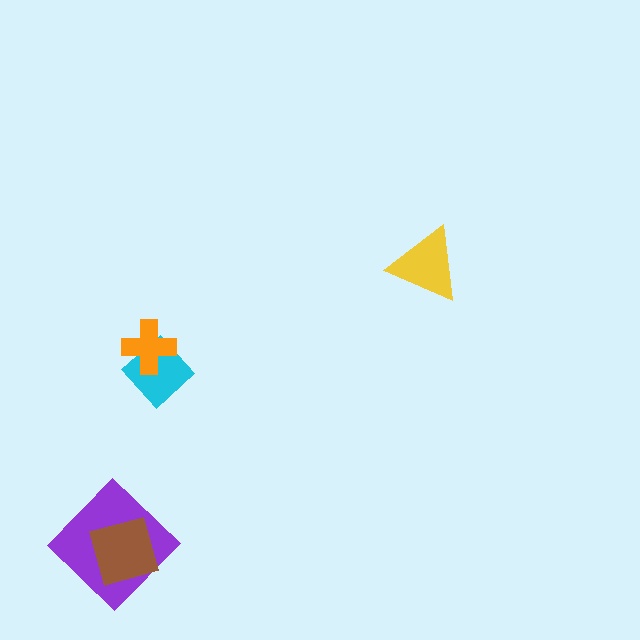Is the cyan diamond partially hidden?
Yes, it is partially covered by another shape.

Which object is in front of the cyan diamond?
The orange cross is in front of the cyan diamond.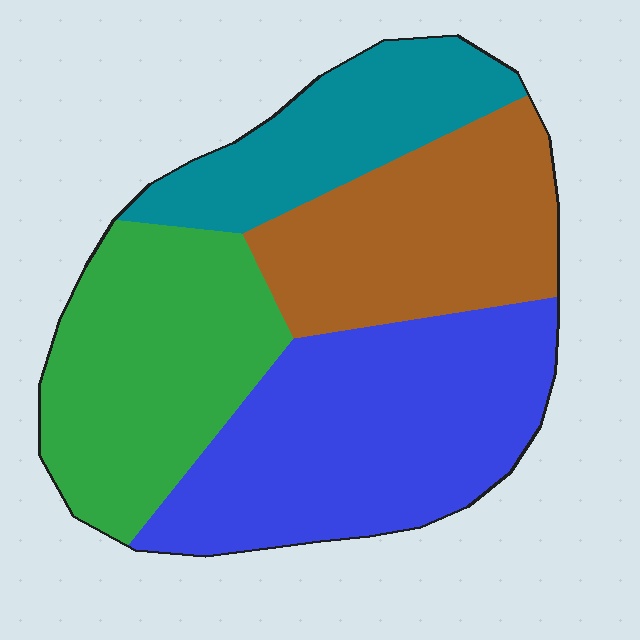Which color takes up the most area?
Blue, at roughly 35%.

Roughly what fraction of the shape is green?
Green covers around 25% of the shape.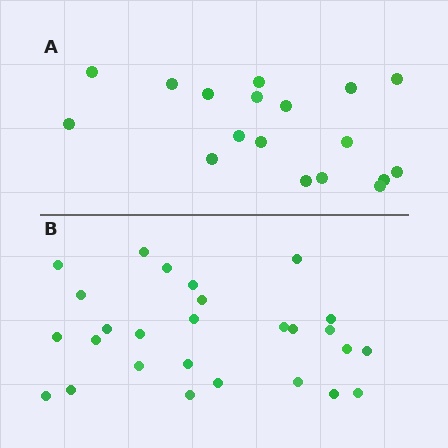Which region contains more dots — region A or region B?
Region B (the bottom region) has more dots.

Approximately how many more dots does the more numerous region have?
Region B has roughly 8 or so more dots than region A.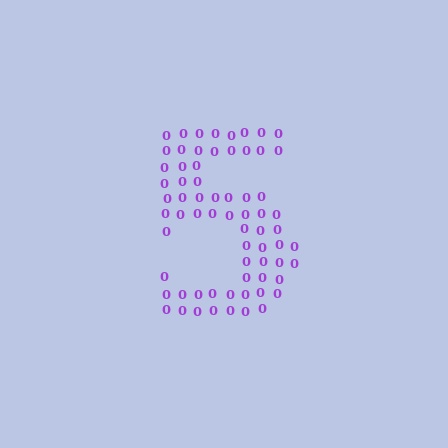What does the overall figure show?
The overall figure shows the digit 5.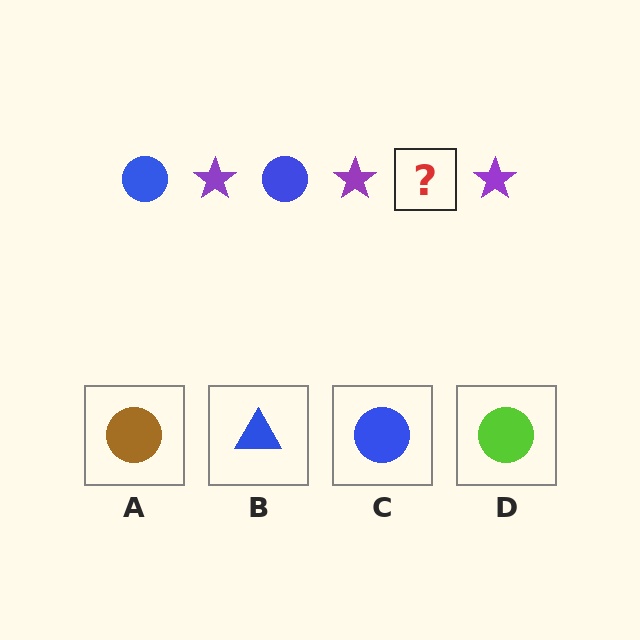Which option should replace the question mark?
Option C.